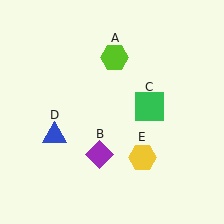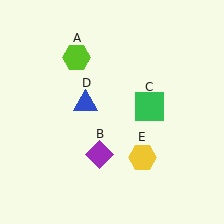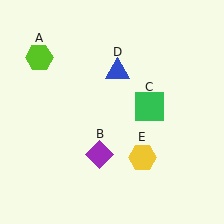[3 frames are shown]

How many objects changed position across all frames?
2 objects changed position: lime hexagon (object A), blue triangle (object D).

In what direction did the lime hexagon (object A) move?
The lime hexagon (object A) moved left.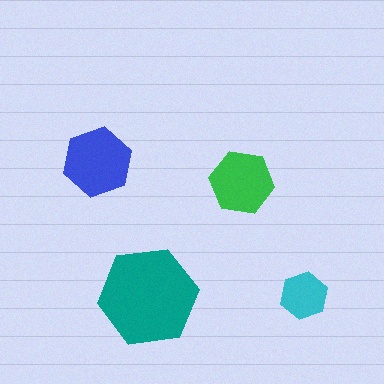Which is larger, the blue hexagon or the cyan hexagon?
The blue one.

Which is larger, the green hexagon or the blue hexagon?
The blue one.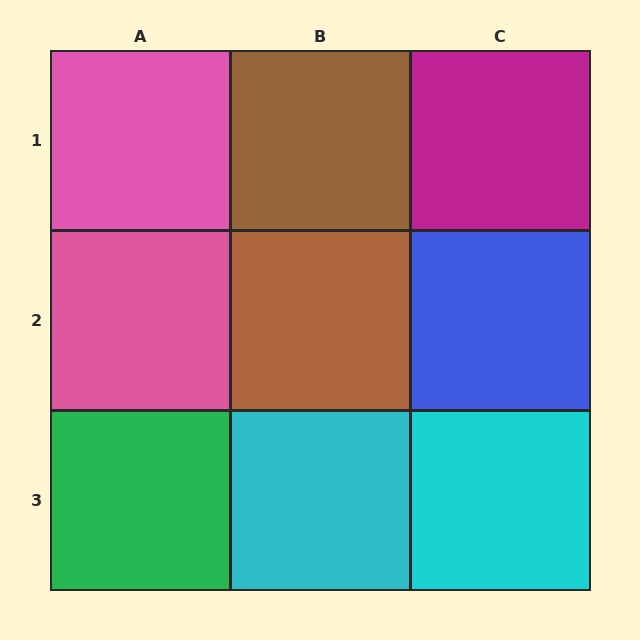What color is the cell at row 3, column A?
Green.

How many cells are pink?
2 cells are pink.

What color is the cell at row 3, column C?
Cyan.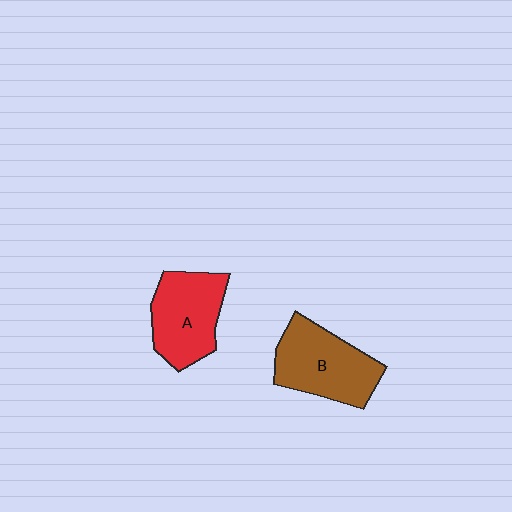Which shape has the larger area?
Shape B (brown).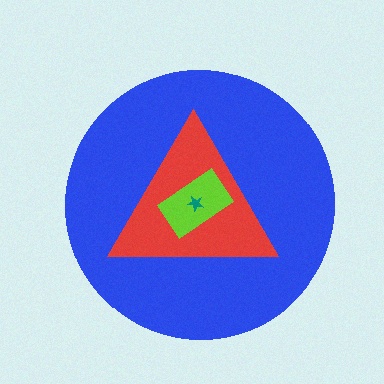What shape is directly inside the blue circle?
The red triangle.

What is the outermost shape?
The blue circle.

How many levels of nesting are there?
4.